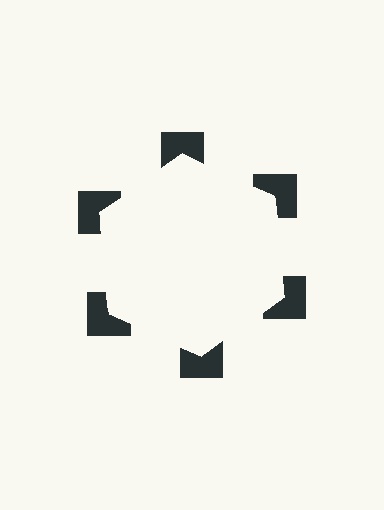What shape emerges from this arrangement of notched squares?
An illusory hexagon — its edges are inferred from the aligned wedge cuts in the notched squares, not physically drawn.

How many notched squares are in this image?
There are 6 — one at each vertex of the illusory hexagon.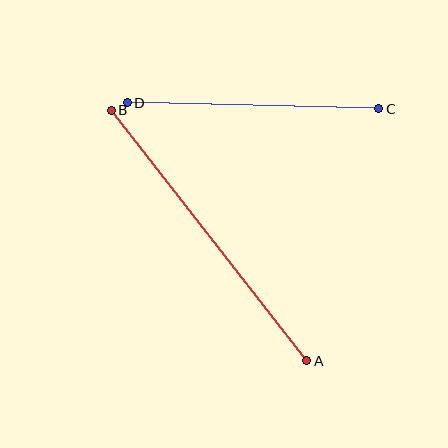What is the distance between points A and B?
The distance is approximately 318 pixels.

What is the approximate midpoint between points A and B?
The midpoint is at approximately (209, 235) pixels.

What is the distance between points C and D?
The distance is approximately 252 pixels.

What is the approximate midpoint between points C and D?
The midpoint is at approximately (253, 106) pixels.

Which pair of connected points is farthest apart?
Points A and B are farthest apart.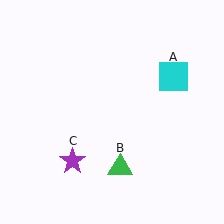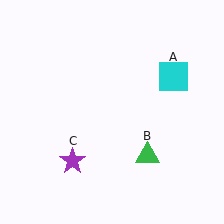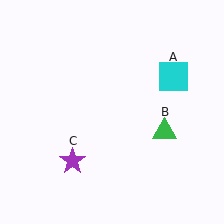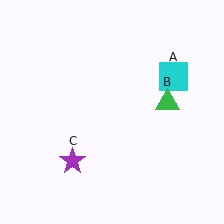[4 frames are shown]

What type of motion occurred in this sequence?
The green triangle (object B) rotated counterclockwise around the center of the scene.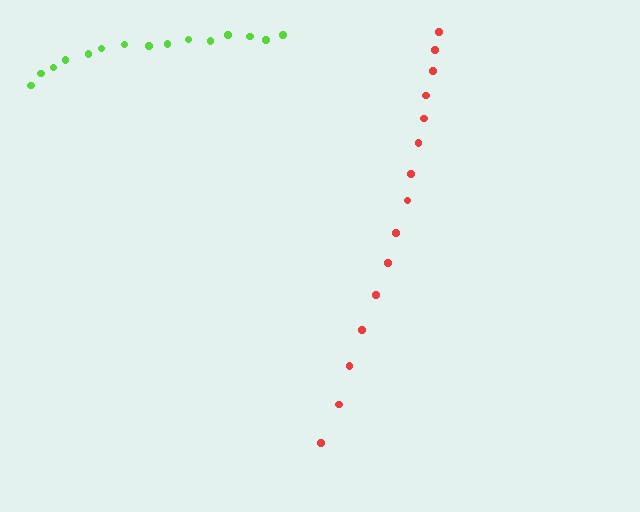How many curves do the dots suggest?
There are 2 distinct paths.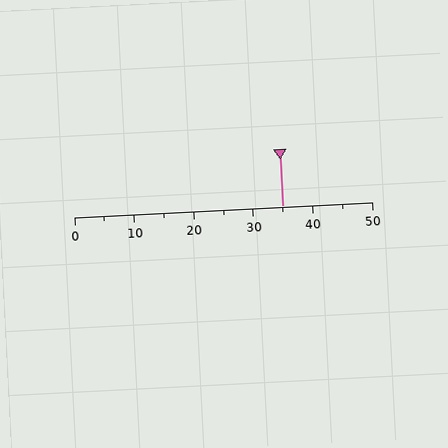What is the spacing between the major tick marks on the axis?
The major ticks are spaced 10 apart.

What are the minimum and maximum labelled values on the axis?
The axis runs from 0 to 50.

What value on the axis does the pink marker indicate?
The marker indicates approximately 35.